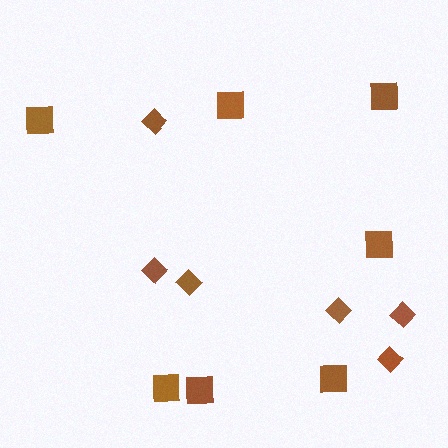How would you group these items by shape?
There are 2 groups: one group of diamonds (6) and one group of squares (7).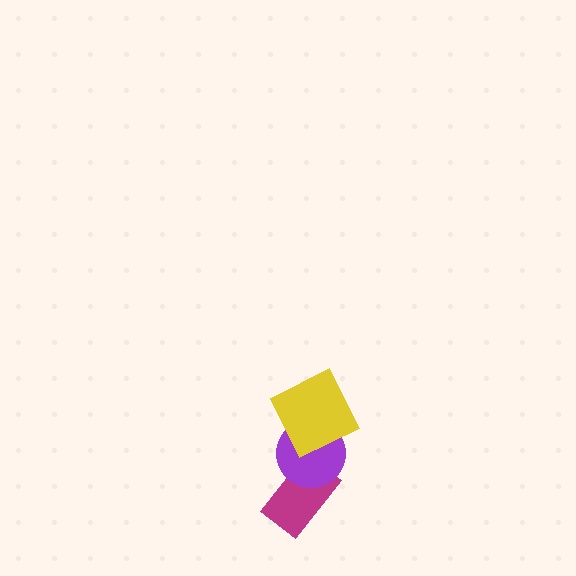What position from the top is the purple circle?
The purple circle is 2nd from the top.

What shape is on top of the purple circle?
The yellow square is on top of the purple circle.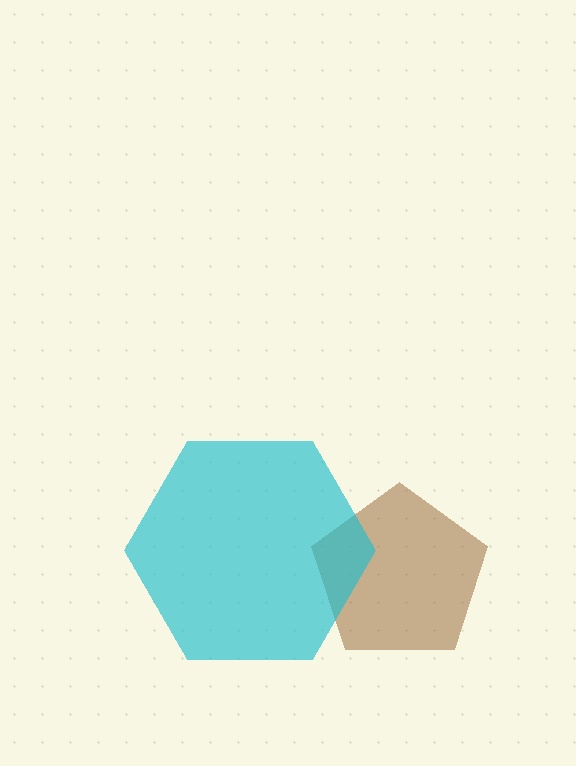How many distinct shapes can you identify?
There are 2 distinct shapes: a brown pentagon, a cyan hexagon.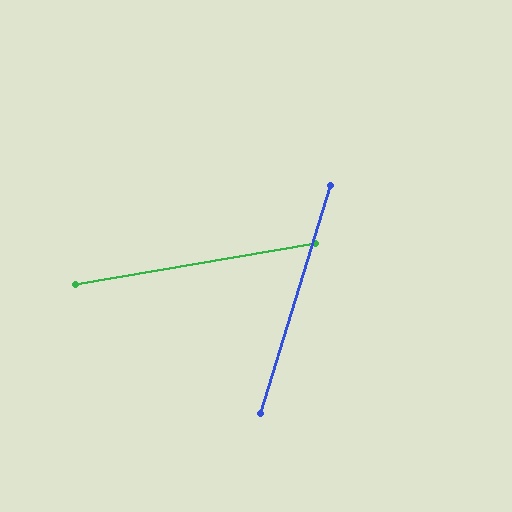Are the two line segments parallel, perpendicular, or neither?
Neither parallel nor perpendicular — they differ by about 63°.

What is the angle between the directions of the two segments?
Approximately 63 degrees.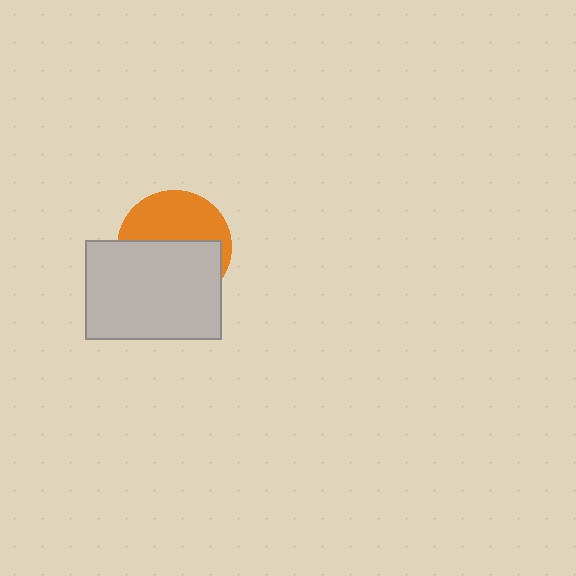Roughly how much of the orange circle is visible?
A small part of it is visible (roughly 45%).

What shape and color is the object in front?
The object in front is a light gray rectangle.